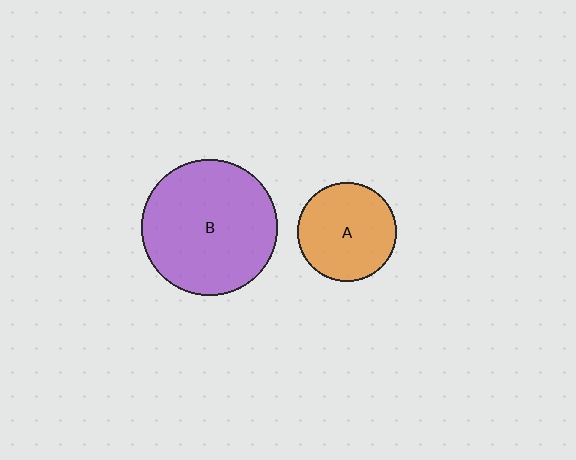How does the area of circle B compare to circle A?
Approximately 1.9 times.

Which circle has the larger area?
Circle B (purple).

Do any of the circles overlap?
No, none of the circles overlap.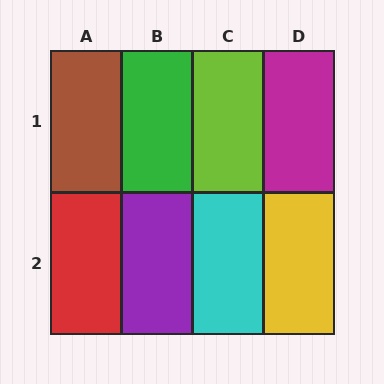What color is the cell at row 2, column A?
Red.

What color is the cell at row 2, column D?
Yellow.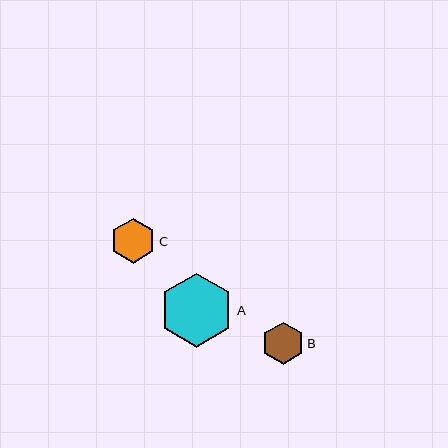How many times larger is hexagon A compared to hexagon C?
Hexagon A is approximately 1.7 times the size of hexagon C.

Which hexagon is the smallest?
Hexagon B is the smallest with a size of approximately 42 pixels.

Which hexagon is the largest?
Hexagon A is the largest with a size of approximately 74 pixels.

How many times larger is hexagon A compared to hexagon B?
Hexagon A is approximately 1.8 times the size of hexagon B.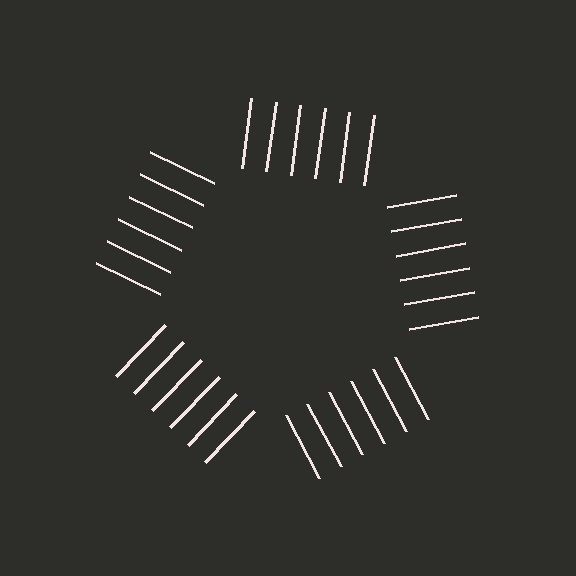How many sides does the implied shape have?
5 sides — the line-ends trace a pentagon.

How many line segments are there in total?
30 — 6 along each of the 5 edges.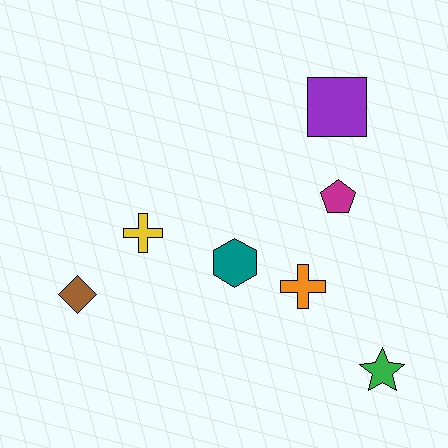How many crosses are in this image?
There are 2 crosses.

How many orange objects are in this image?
There is 1 orange object.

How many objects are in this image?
There are 7 objects.